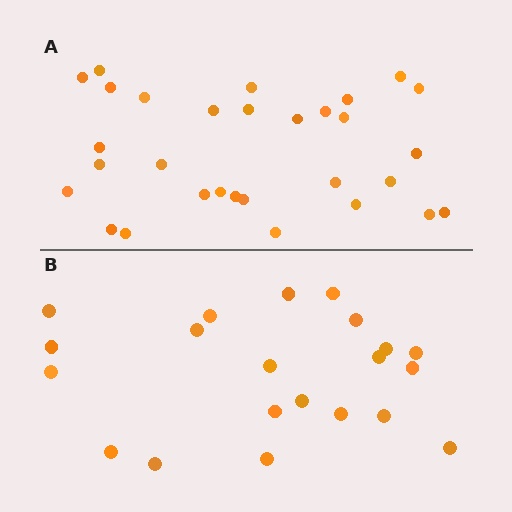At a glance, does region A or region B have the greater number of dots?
Region A (the top region) has more dots.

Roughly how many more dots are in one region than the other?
Region A has roughly 8 or so more dots than region B.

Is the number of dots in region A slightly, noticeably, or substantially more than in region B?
Region A has noticeably more, but not dramatically so. The ratio is roughly 1.4 to 1.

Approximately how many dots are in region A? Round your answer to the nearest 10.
About 30 dots.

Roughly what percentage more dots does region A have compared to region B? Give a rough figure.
About 45% more.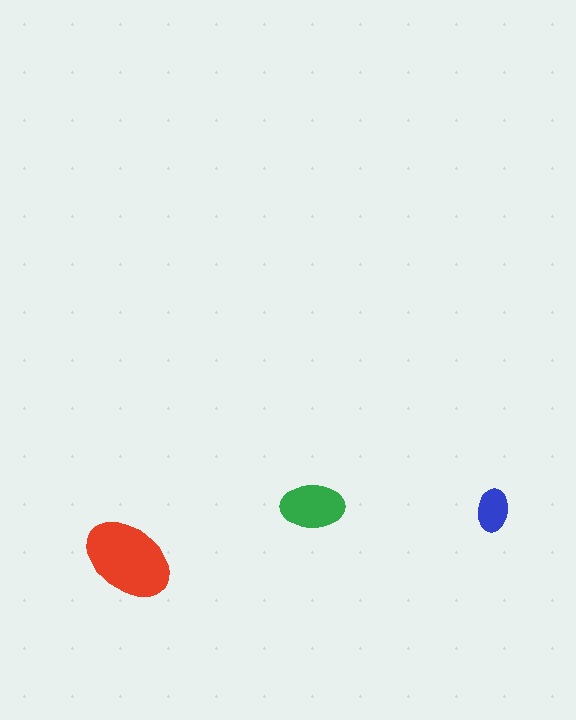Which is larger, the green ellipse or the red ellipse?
The red one.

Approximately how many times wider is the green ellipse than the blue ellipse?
About 1.5 times wider.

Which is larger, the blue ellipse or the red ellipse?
The red one.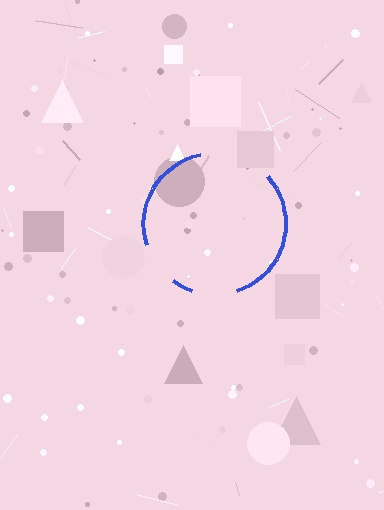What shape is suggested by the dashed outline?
The dashed outline suggests a circle.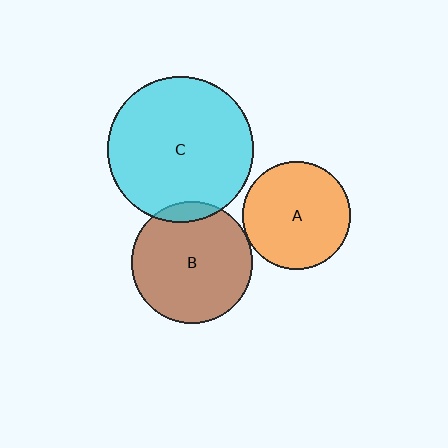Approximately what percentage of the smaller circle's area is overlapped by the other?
Approximately 10%.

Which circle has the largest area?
Circle C (cyan).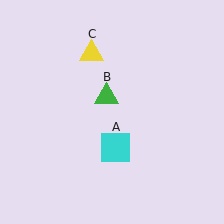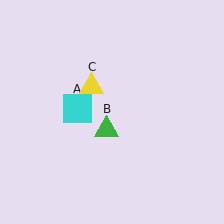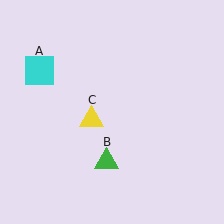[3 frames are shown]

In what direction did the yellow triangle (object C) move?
The yellow triangle (object C) moved down.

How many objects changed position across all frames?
3 objects changed position: cyan square (object A), green triangle (object B), yellow triangle (object C).